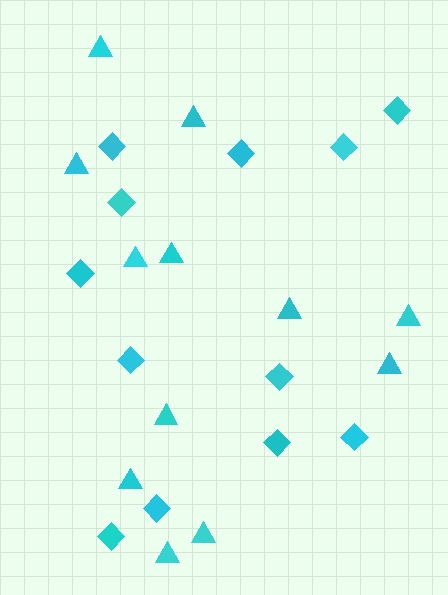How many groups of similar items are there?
There are 2 groups: one group of diamonds (12) and one group of triangles (12).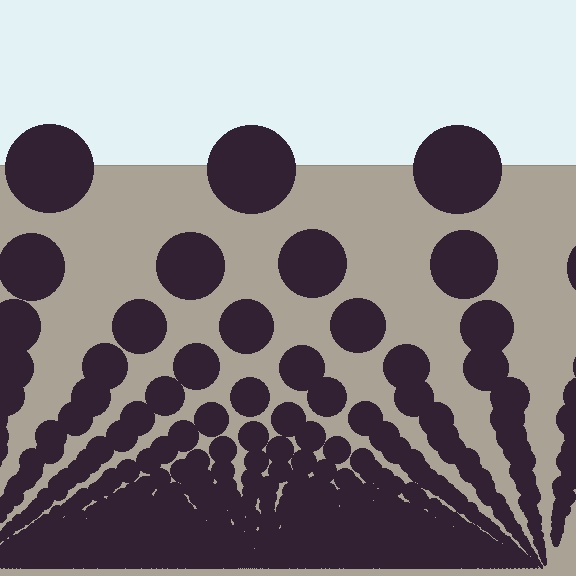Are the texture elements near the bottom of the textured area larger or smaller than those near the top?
Smaller. The gradient is inverted — elements near the bottom are smaller and denser.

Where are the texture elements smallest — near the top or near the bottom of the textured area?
Near the bottom.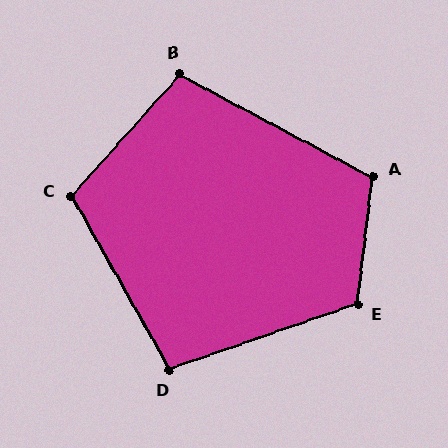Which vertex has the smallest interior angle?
D, at approximately 100 degrees.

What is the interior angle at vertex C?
Approximately 108 degrees (obtuse).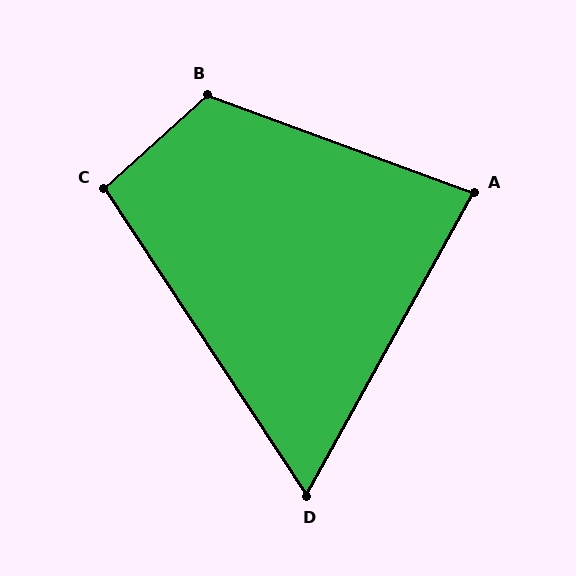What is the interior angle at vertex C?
Approximately 99 degrees (obtuse).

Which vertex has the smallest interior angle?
D, at approximately 62 degrees.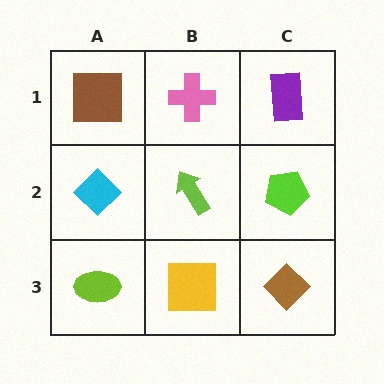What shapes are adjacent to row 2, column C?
A purple rectangle (row 1, column C), a brown diamond (row 3, column C), a lime arrow (row 2, column B).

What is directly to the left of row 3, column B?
A lime ellipse.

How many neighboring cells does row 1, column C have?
2.